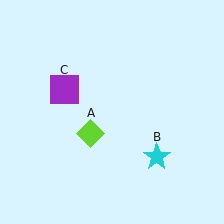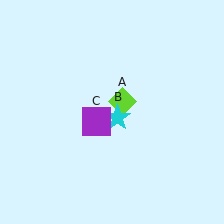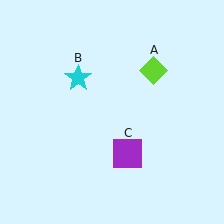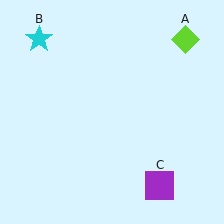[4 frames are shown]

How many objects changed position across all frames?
3 objects changed position: lime diamond (object A), cyan star (object B), purple square (object C).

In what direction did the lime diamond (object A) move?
The lime diamond (object A) moved up and to the right.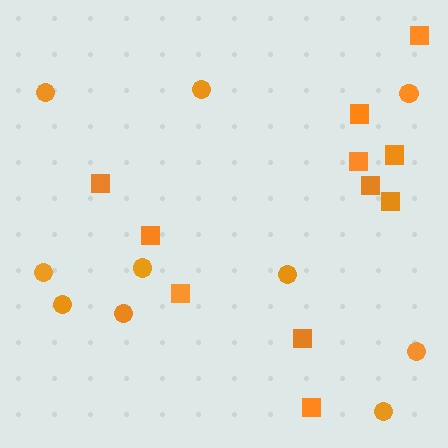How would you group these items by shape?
There are 2 groups: one group of squares (11) and one group of circles (10).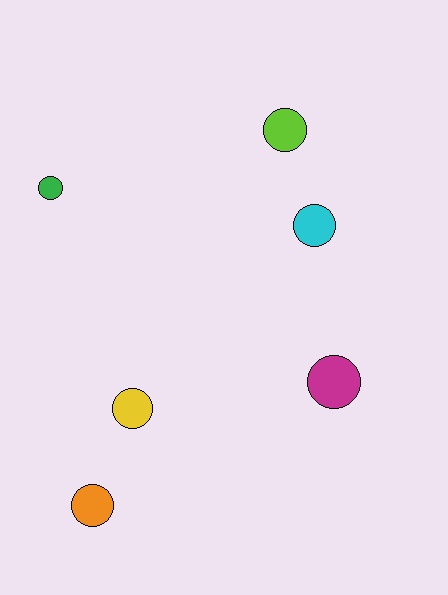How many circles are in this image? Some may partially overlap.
There are 6 circles.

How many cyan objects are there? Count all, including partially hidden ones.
There is 1 cyan object.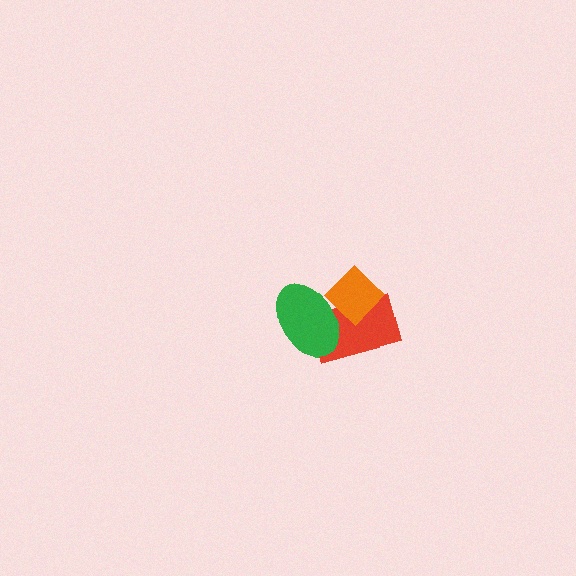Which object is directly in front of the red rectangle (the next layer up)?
The green ellipse is directly in front of the red rectangle.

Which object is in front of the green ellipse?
The orange diamond is in front of the green ellipse.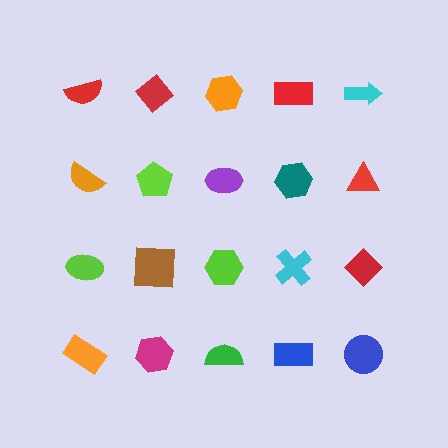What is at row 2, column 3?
A purple ellipse.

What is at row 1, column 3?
An orange hexagon.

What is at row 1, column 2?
A red diamond.